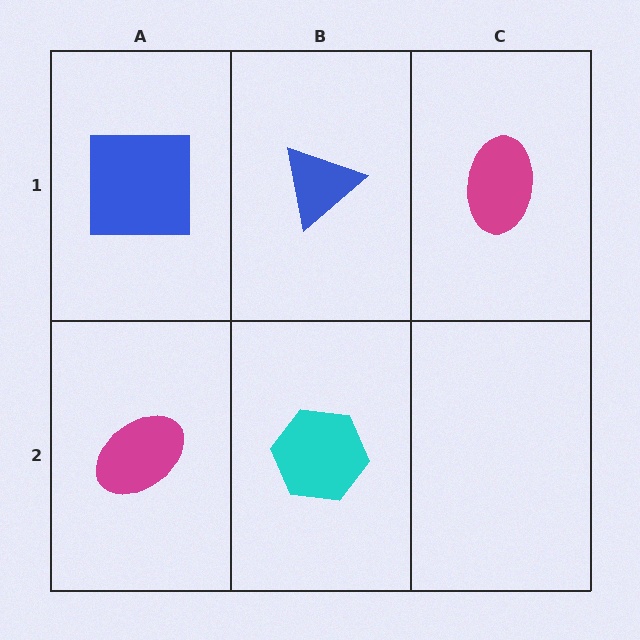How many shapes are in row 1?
3 shapes.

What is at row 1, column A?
A blue square.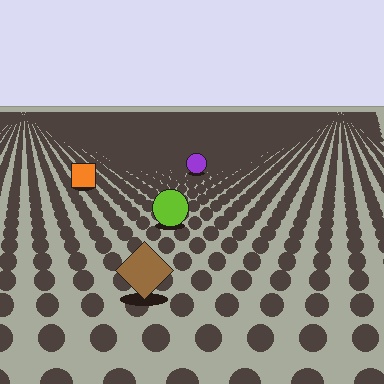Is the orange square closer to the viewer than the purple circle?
Yes. The orange square is closer — you can tell from the texture gradient: the ground texture is coarser near it.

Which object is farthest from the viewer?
The purple circle is farthest from the viewer. It appears smaller and the ground texture around it is denser.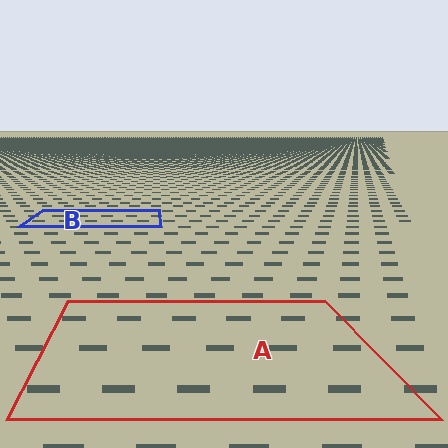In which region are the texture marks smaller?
The texture marks are smaller in region B, because it is farther away.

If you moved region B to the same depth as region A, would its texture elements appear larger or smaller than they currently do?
They would appear larger. At a closer depth, the same texture elements are projected at a bigger on-screen size.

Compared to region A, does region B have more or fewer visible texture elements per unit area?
Region B has more texture elements per unit area — they are packed more densely because it is farther away.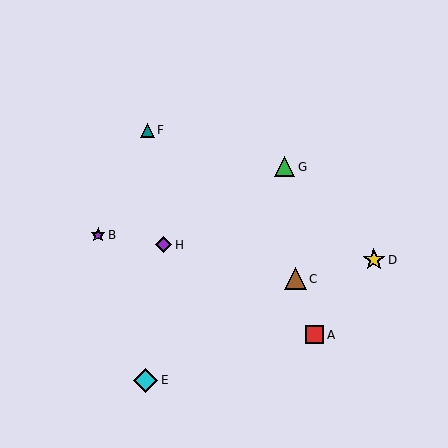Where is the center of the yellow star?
The center of the yellow star is at (374, 260).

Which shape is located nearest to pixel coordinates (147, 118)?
The teal triangle (labeled F) at (147, 130) is nearest to that location.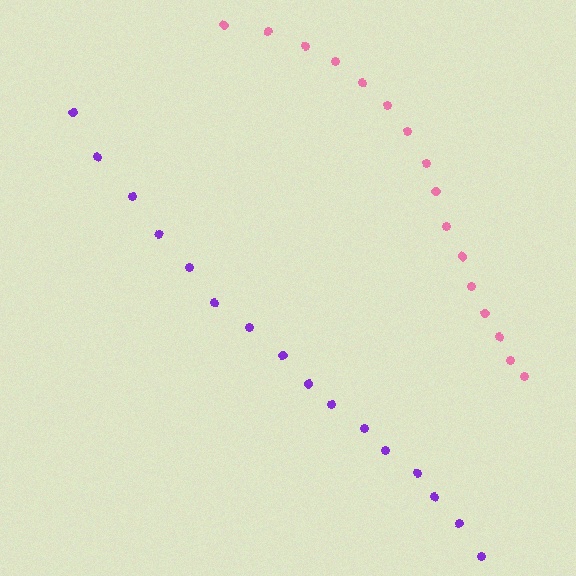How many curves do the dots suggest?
There are 2 distinct paths.